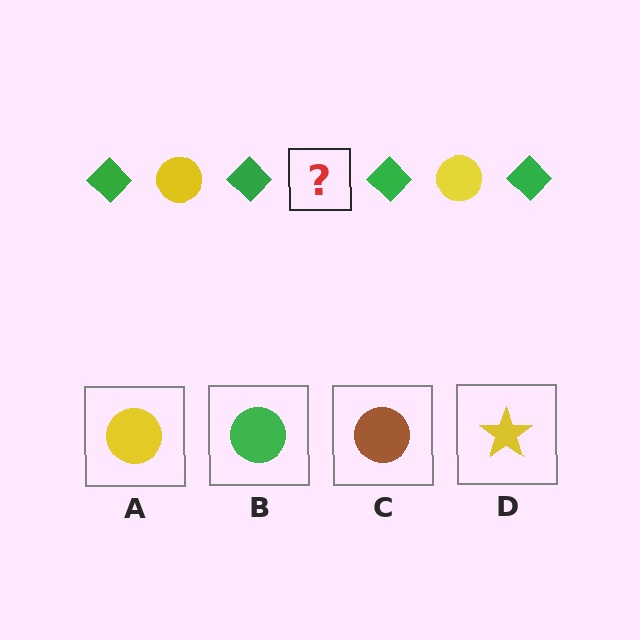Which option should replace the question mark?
Option A.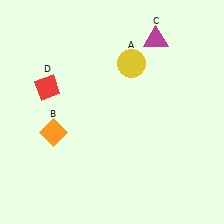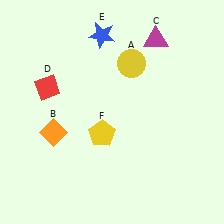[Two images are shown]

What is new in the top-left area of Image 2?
A blue star (E) was added in the top-left area of Image 2.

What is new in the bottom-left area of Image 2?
A yellow pentagon (F) was added in the bottom-left area of Image 2.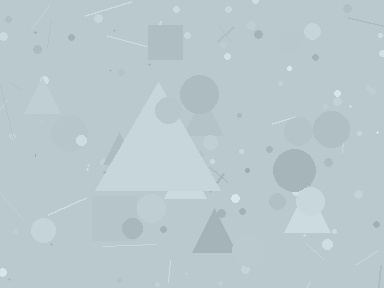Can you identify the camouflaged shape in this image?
The camouflaged shape is a triangle.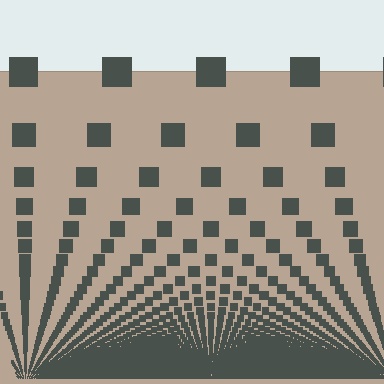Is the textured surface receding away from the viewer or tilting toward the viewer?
The surface appears to tilt toward the viewer. Texture elements get larger and sparser toward the top.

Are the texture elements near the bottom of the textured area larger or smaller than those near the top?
Smaller. The gradient is inverted — elements near the bottom are smaller and denser.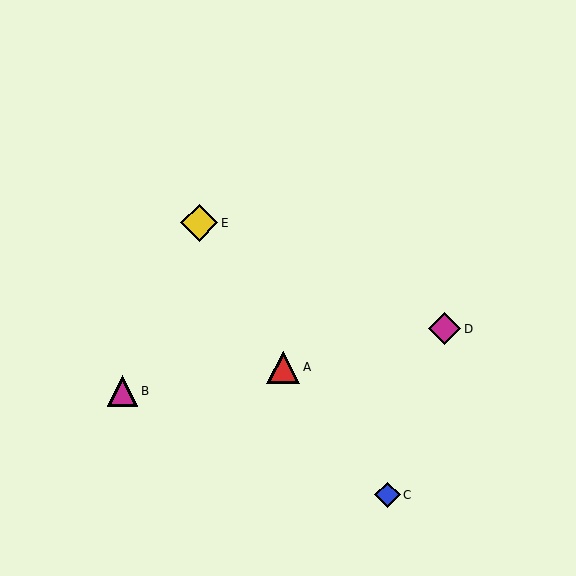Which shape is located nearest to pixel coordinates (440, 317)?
The magenta diamond (labeled D) at (445, 329) is nearest to that location.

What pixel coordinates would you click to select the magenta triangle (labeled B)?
Click at (123, 391) to select the magenta triangle B.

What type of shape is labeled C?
Shape C is a blue diamond.